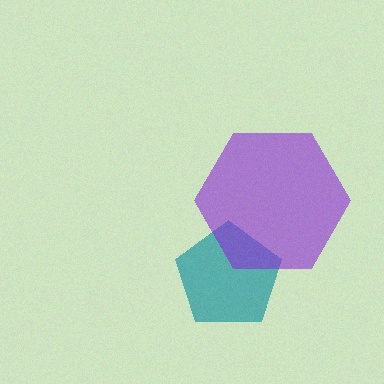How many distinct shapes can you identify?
There are 2 distinct shapes: a teal pentagon, a purple hexagon.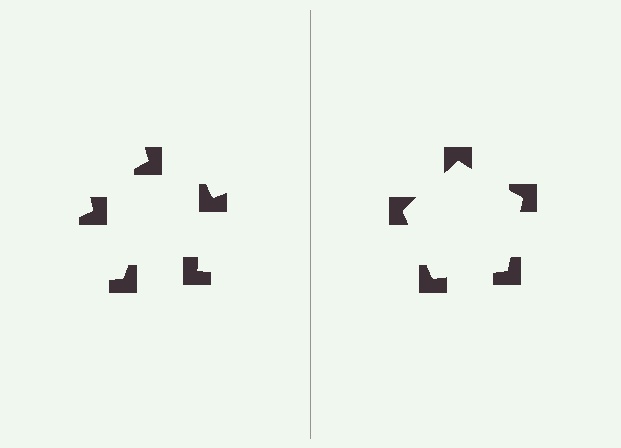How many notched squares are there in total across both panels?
10 — 5 on each side.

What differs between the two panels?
The notched squares are positioned identically on both sides; only the wedge orientations differ. On the right they align to a pentagon; on the left they are misaligned.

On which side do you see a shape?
An illusory pentagon appears on the right side. On the left side the wedge cuts are rotated, so no coherent shape forms.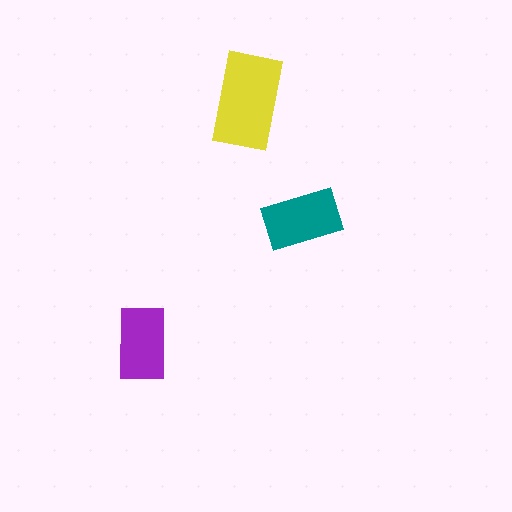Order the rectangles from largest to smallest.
the yellow one, the teal one, the purple one.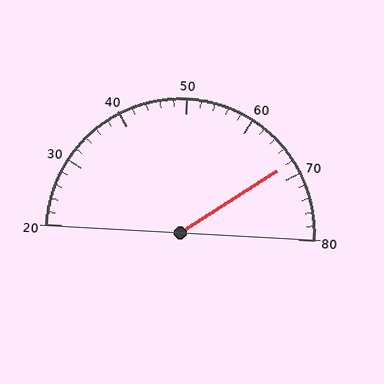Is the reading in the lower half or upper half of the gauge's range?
The reading is in the upper half of the range (20 to 80).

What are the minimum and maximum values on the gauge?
The gauge ranges from 20 to 80.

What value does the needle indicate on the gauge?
The needle indicates approximately 68.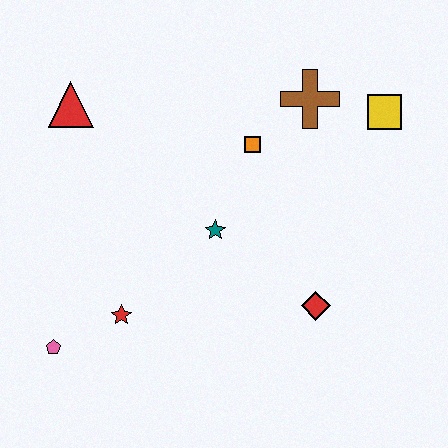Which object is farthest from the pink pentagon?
The yellow square is farthest from the pink pentagon.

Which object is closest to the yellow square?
The brown cross is closest to the yellow square.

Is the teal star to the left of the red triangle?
No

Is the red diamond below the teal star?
Yes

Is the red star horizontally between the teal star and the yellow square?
No